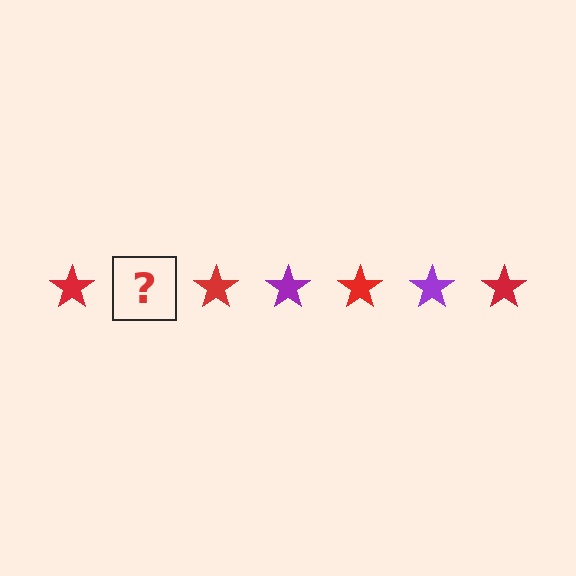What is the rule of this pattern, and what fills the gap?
The rule is that the pattern cycles through red, purple stars. The gap should be filled with a purple star.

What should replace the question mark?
The question mark should be replaced with a purple star.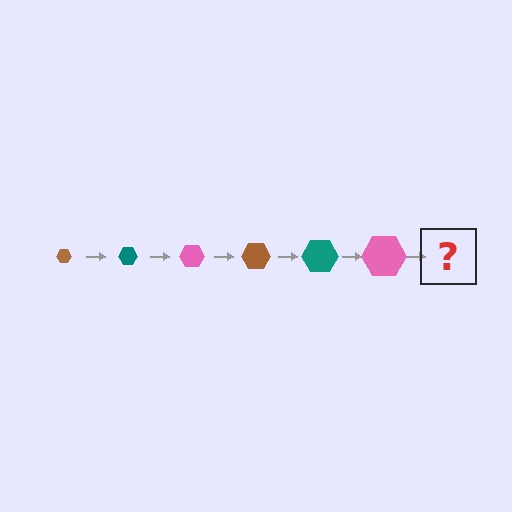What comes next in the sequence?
The next element should be a brown hexagon, larger than the previous one.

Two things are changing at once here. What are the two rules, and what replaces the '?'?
The two rules are that the hexagon grows larger each step and the color cycles through brown, teal, and pink. The '?' should be a brown hexagon, larger than the previous one.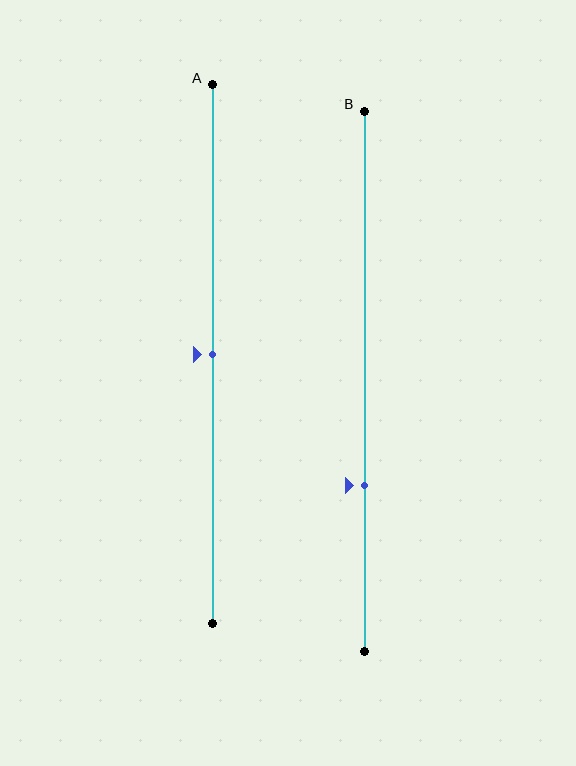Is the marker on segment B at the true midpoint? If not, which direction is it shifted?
No, the marker on segment B is shifted downward by about 19% of the segment length.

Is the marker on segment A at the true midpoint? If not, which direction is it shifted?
Yes, the marker on segment A is at the true midpoint.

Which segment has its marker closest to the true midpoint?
Segment A has its marker closest to the true midpoint.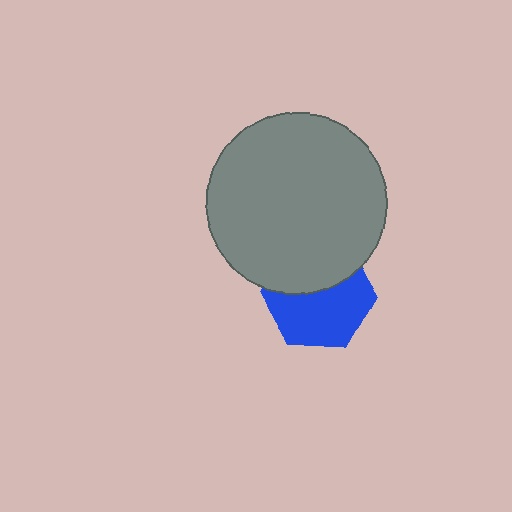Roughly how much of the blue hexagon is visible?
About half of it is visible (roughly 59%).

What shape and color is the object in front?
The object in front is a gray circle.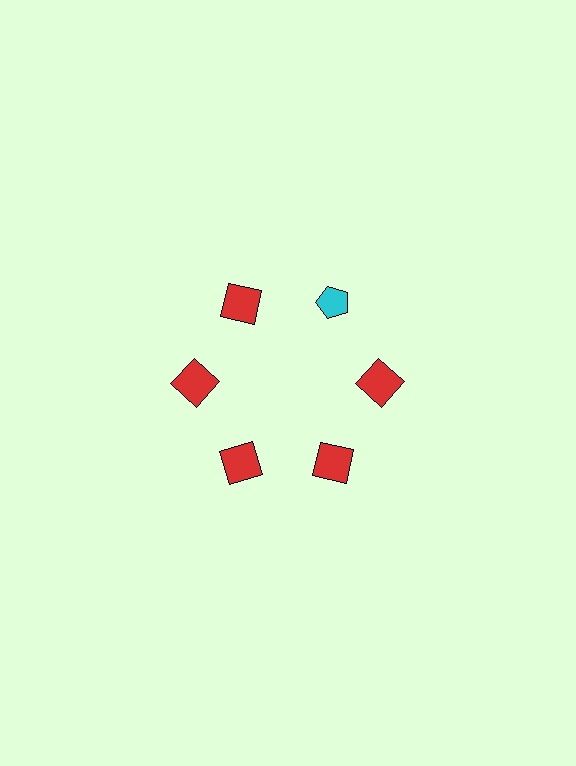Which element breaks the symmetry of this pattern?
The cyan pentagon at roughly the 1 o'clock position breaks the symmetry. All other shapes are red squares.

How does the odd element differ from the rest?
It differs in both color (cyan instead of red) and shape (pentagon instead of square).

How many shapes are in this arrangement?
There are 6 shapes arranged in a ring pattern.